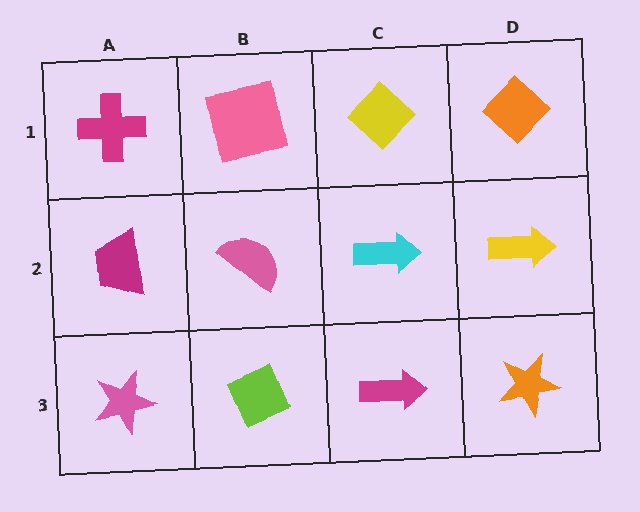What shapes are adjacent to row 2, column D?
An orange diamond (row 1, column D), an orange star (row 3, column D), a cyan arrow (row 2, column C).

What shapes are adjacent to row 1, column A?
A magenta trapezoid (row 2, column A), a pink square (row 1, column B).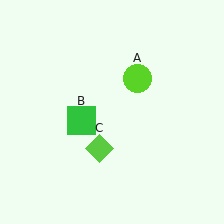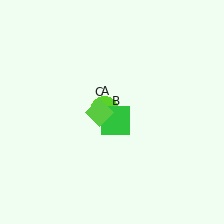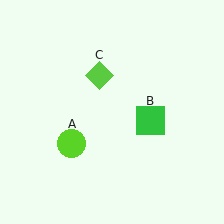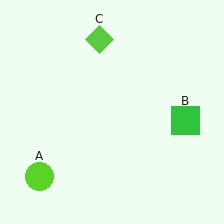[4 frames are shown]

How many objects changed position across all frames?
3 objects changed position: lime circle (object A), green square (object B), lime diamond (object C).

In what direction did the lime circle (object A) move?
The lime circle (object A) moved down and to the left.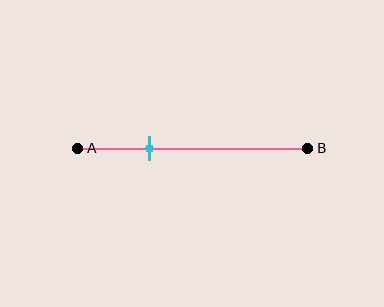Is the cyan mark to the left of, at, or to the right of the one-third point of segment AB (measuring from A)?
The cyan mark is approximately at the one-third point of segment AB.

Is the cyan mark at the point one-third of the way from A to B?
Yes, the mark is approximately at the one-third point.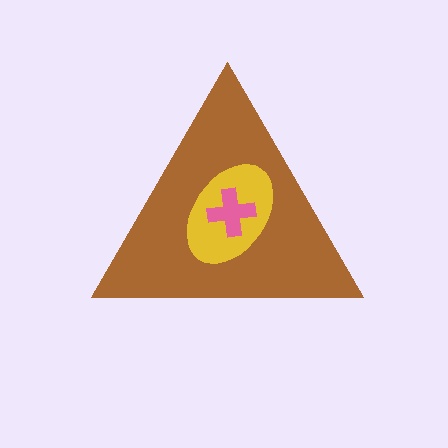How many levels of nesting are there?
3.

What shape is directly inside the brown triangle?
The yellow ellipse.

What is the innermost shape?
The pink cross.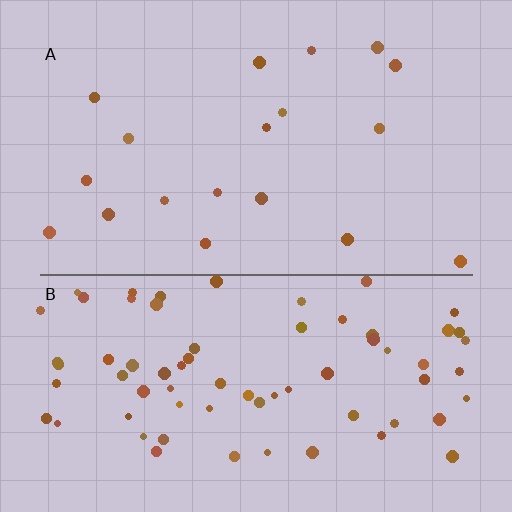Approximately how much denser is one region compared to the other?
Approximately 3.8× — region B over region A.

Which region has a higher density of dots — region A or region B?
B (the bottom).